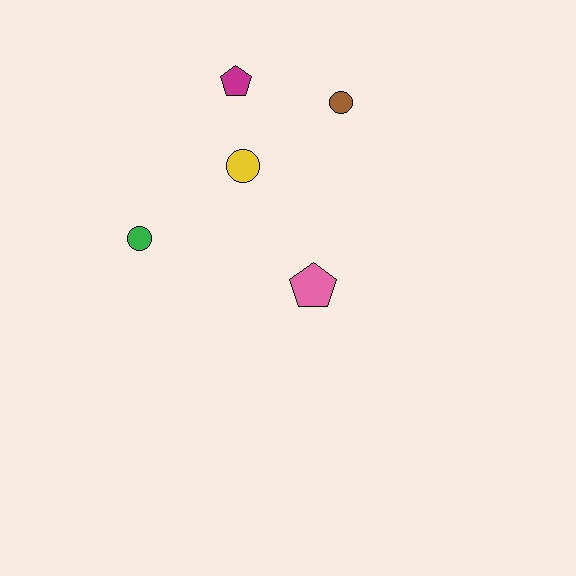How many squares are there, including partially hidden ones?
There are no squares.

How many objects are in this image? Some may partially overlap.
There are 5 objects.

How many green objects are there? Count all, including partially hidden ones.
There is 1 green object.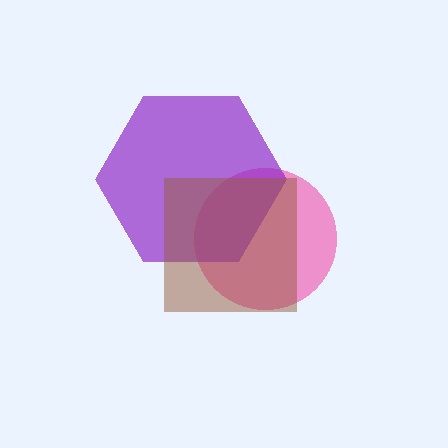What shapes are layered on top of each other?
The layered shapes are: a pink circle, a purple hexagon, a brown square.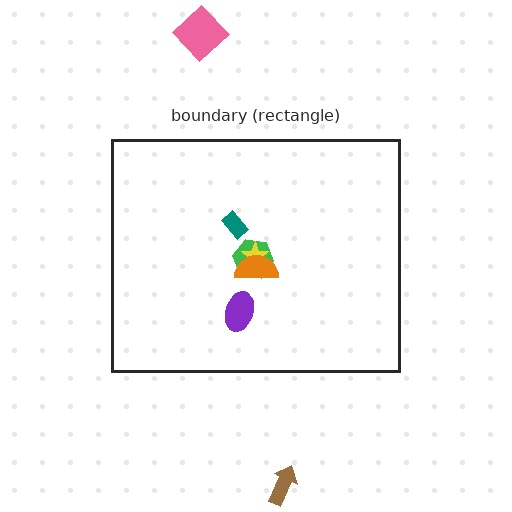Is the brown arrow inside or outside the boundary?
Outside.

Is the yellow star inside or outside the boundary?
Inside.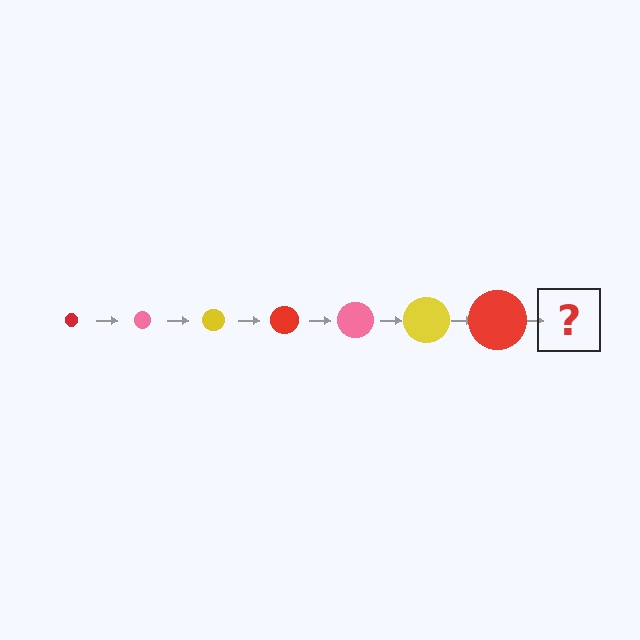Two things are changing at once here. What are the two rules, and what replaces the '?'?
The two rules are that the circle grows larger each step and the color cycles through red, pink, and yellow. The '?' should be a pink circle, larger than the previous one.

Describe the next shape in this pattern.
It should be a pink circle, larger than the previous one.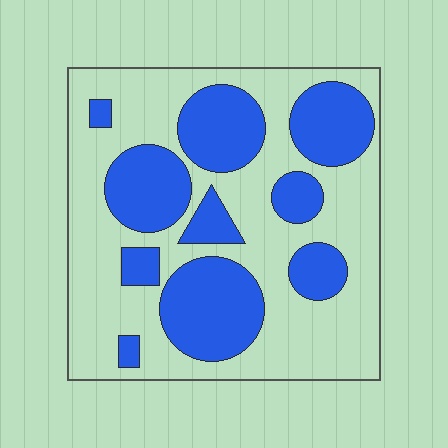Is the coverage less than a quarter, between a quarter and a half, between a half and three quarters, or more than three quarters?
Between a quarter and a half.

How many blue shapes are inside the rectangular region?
10.